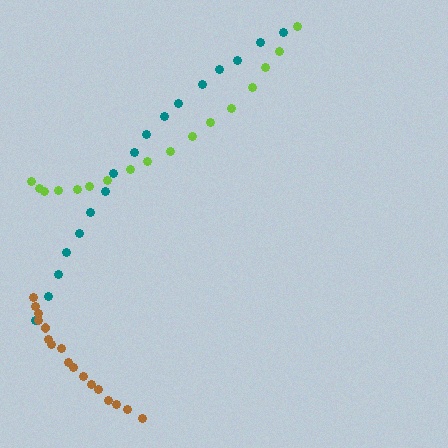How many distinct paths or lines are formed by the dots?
There are 3 distinct paths.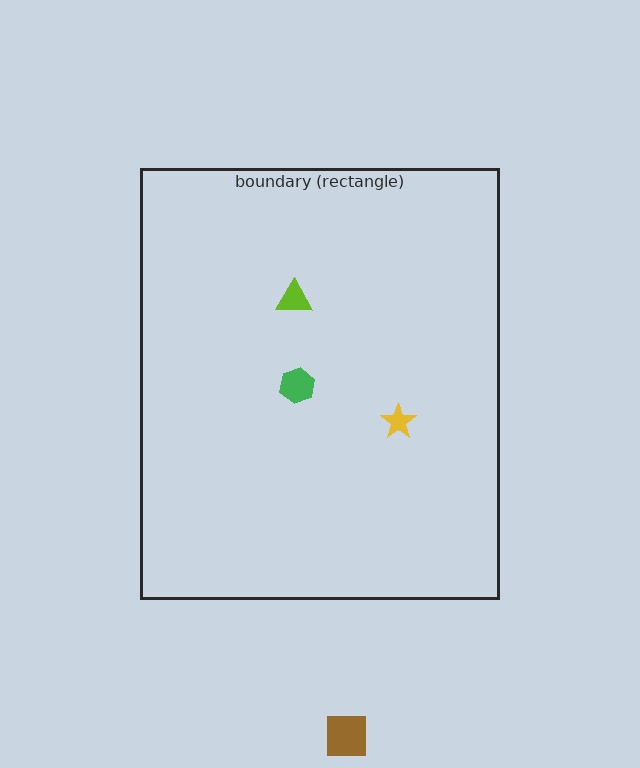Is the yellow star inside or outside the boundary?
Inside.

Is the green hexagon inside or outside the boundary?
Inside.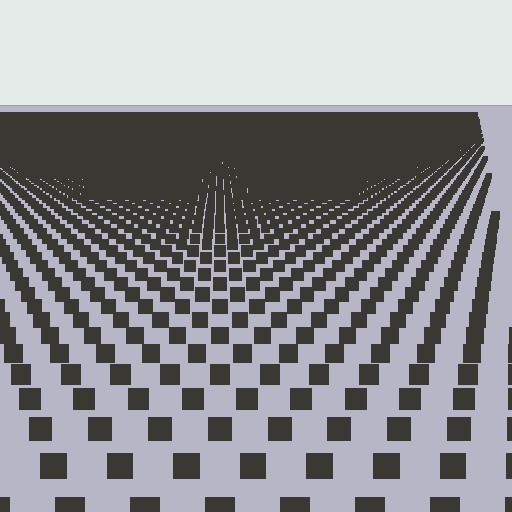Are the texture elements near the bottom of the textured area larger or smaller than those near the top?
Larger. Near the bottom, elements are closer to the viewer and appear at a bigger on-screen size.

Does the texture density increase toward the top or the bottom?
Density increases toward the top.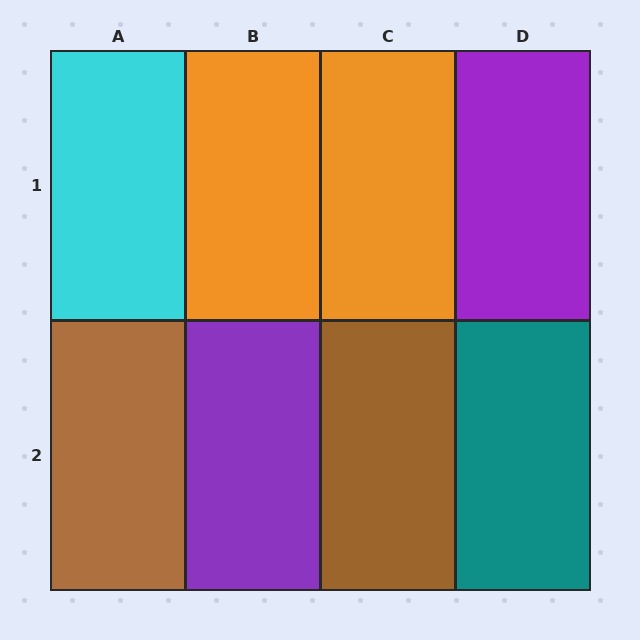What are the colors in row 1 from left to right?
Cyan, orange, orange, purple.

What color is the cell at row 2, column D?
Teal.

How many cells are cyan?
1 cell is cyan.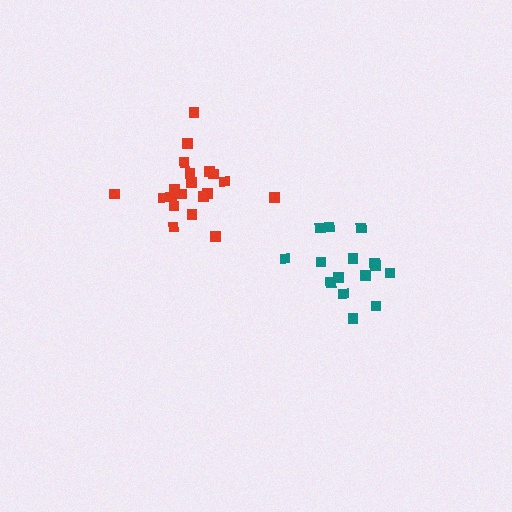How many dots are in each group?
Group 1: 15 dots, Group 2: 20 dots (35 total).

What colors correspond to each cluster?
The clusters are colored: teal, red.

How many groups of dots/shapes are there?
There are 2 groups.